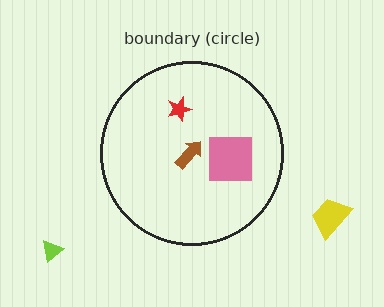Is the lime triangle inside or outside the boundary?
Outside.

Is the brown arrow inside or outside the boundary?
Inside.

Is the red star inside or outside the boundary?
Inside.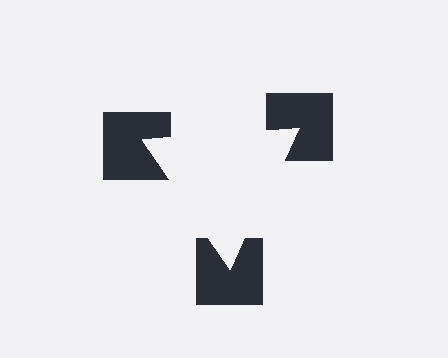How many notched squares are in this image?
There are 3 — one at each vertex of the illusory triangle.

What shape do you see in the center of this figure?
An illusory triangle — its edges are inferred from the aligned wedge cuts in the notched squares, not physically drawn.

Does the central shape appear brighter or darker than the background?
It typically appears slightly brighter than the background, even though no actual brightness change is drawn.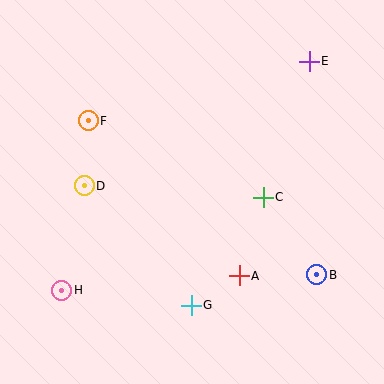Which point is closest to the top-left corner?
Point F is closest to the top-left corner.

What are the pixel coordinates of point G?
Point G is at (191, 305).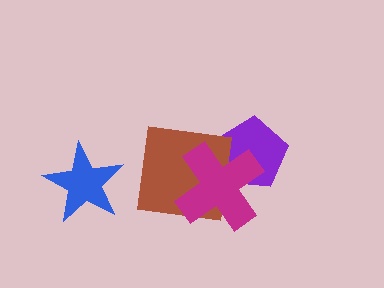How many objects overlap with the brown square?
2 objects overlap with the brown square.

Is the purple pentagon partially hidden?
Yes, it is partially covered by another shape.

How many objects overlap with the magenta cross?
2 objects overlap with the magenta cross.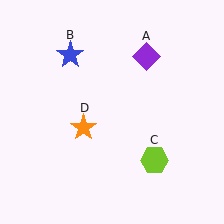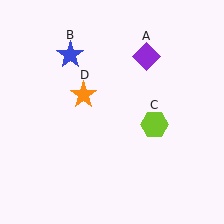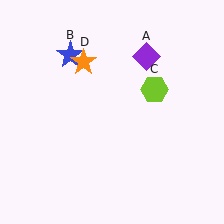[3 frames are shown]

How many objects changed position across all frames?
2 objects changed position: lime hexagon (object C), orange star (object D).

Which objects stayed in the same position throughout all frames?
Purple diamond (object A) and blue star (object B) remained stationary.